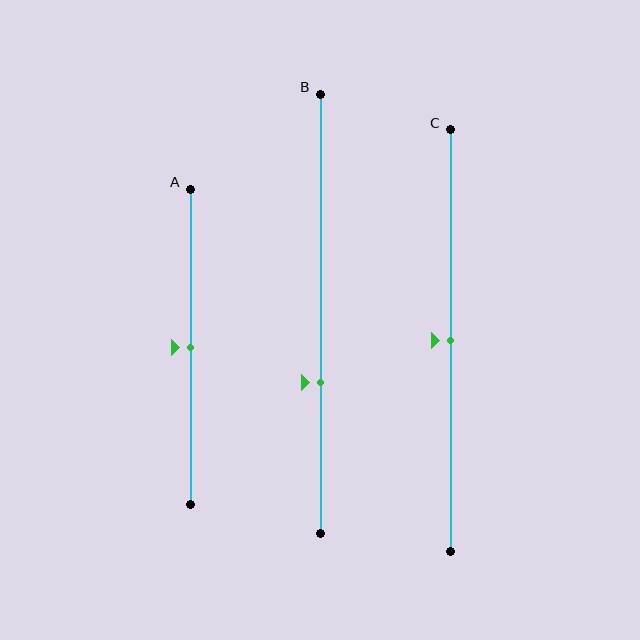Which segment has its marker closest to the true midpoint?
Segment A has its marker closest to the true midpoint.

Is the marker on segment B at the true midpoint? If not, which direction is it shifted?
No, the marker on segment B is shifted downward by about 16% of the segment length.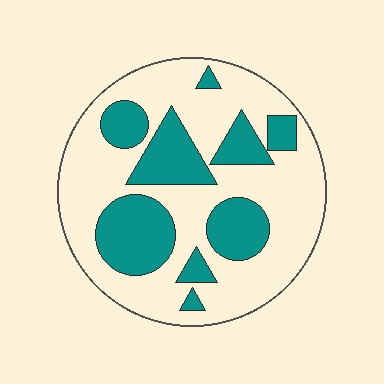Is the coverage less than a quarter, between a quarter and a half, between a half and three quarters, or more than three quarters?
Between a quarter and a half.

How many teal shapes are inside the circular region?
9.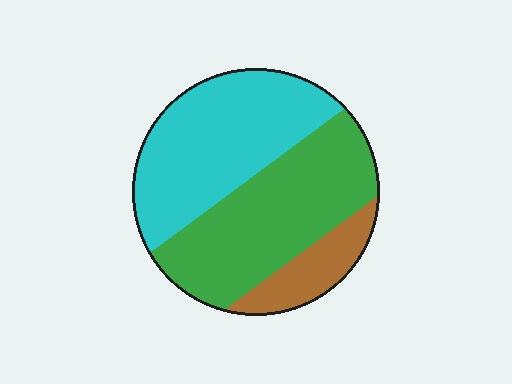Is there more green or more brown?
Green.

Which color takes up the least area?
Brown, at roughly 15%.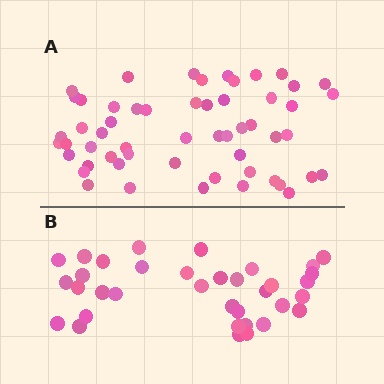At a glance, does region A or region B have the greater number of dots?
Region A (the top region) has more dots.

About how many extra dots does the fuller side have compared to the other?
Region A has approximately 20 more dots than region B.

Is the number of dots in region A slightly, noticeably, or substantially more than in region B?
Region A has substantially more. The ratio is roughly 1.6 to 1.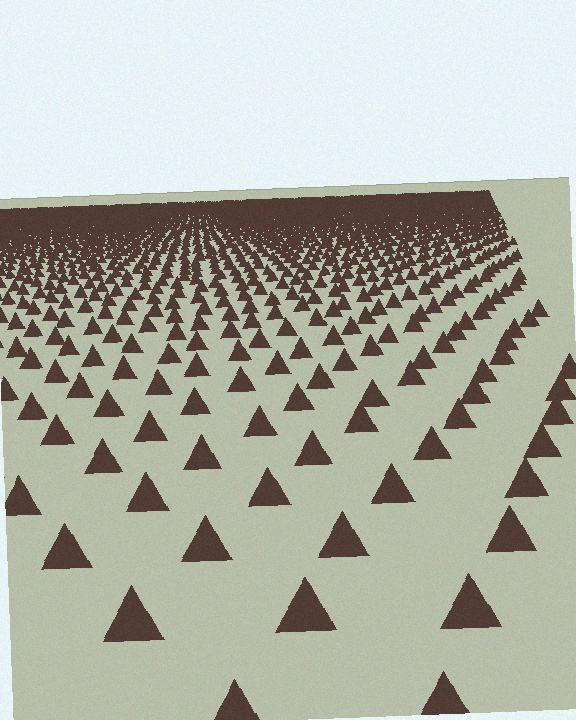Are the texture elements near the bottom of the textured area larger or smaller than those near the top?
Larger. Near the bottom, elements are closer to the viewer and appear at a bigger on-screen size.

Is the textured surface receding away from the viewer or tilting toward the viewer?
The surface is receding away from the viewer. Texture elements get smaller and denser toward the top.